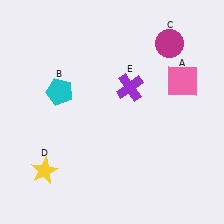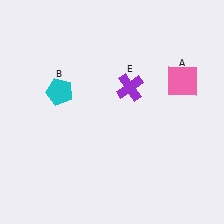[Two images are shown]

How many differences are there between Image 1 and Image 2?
There are 2 differences between the two images.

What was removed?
The magenta circle (C), the yellow star (D) were removed in Image 2.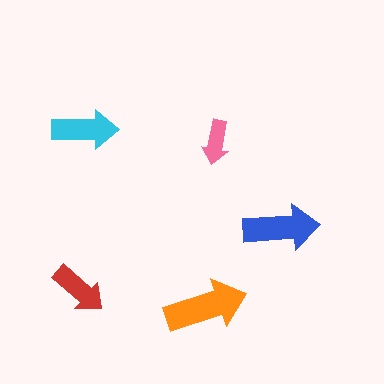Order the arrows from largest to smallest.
the orange one, the blue one, the cyan one, the red one, the pink one.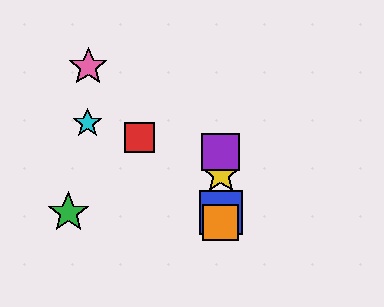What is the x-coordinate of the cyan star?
The cyan star is at x≈88.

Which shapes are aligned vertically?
The blue square, the yellow star, the purple square, the orange square are aligned vertically.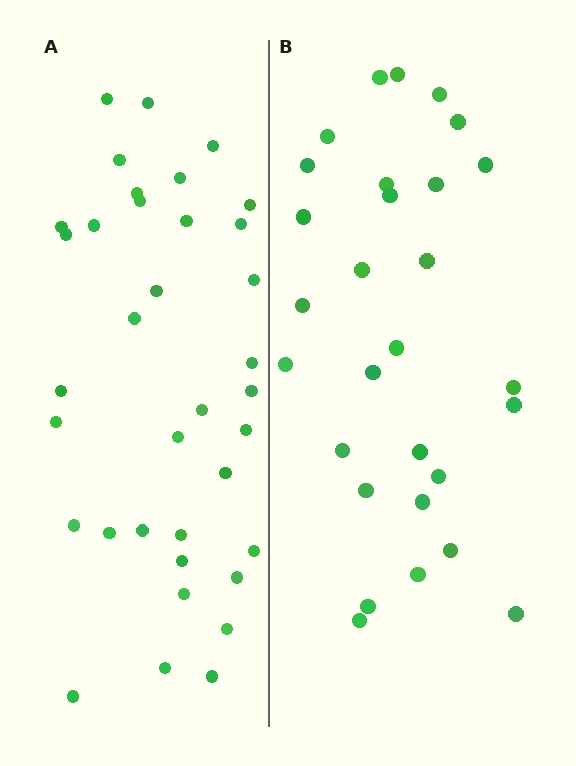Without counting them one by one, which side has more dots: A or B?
Region A (the left region) has more dots.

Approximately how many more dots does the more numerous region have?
Region A has roughly 8 or so more dots than region B.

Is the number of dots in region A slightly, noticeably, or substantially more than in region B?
Region A has only slightly more — the two regions are fairly close. The ratio is roughly 1.2 to 1.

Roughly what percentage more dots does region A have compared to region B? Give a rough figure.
About 25% more.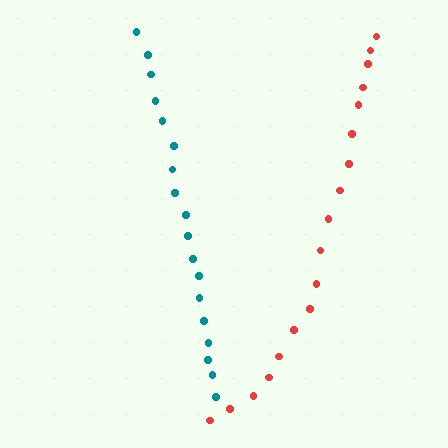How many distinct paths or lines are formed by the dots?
There are 2 distinct paths.